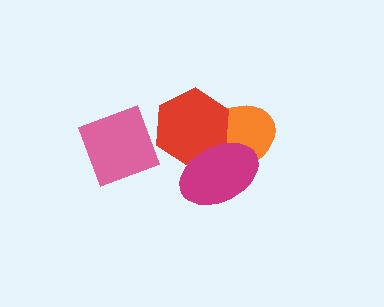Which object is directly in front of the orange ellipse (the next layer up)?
The red hexagon is directly in front of the orange ellipse.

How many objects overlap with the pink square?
0 objects overlap with the pink square.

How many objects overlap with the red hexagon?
2 objects overlap with the red hexagon.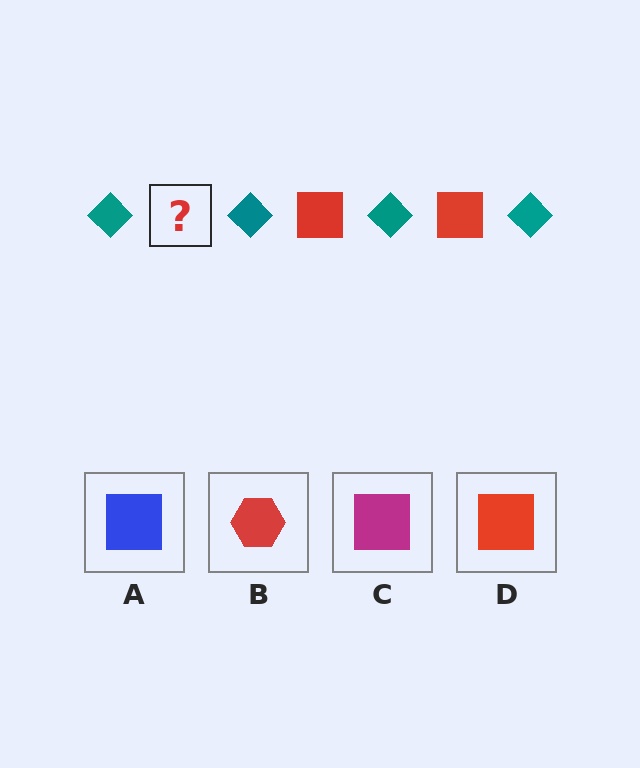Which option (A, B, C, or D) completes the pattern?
D.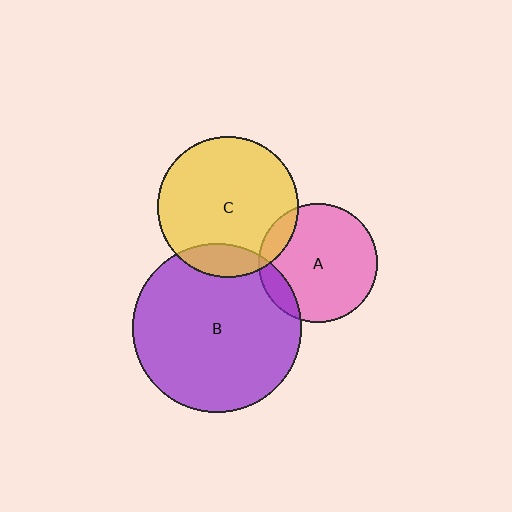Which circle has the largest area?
Circle B (purple).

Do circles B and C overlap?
Yes.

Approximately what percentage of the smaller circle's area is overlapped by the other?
Approximately 15%.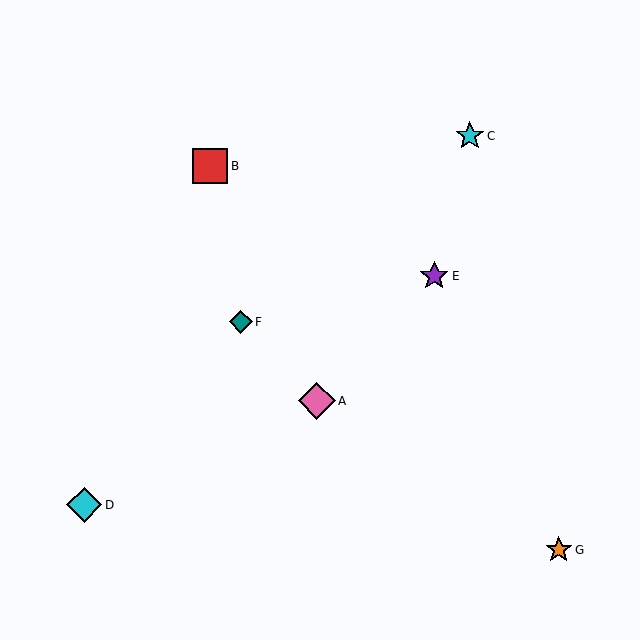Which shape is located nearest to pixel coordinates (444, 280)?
The purple star (labeled E) at (434, 276) is nearest to that location.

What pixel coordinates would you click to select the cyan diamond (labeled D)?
Click at (84, 505) to select the cyan diamond D.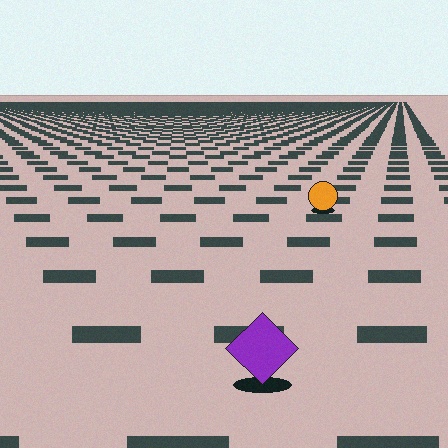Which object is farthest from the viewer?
The orange circle is farthest from the viewer. It appears smaller and the ground texture around it is denser.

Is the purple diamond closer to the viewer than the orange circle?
Yes. The purple diamond is closer — you can tell from the texture gradient: the ground texture is coarser near it.